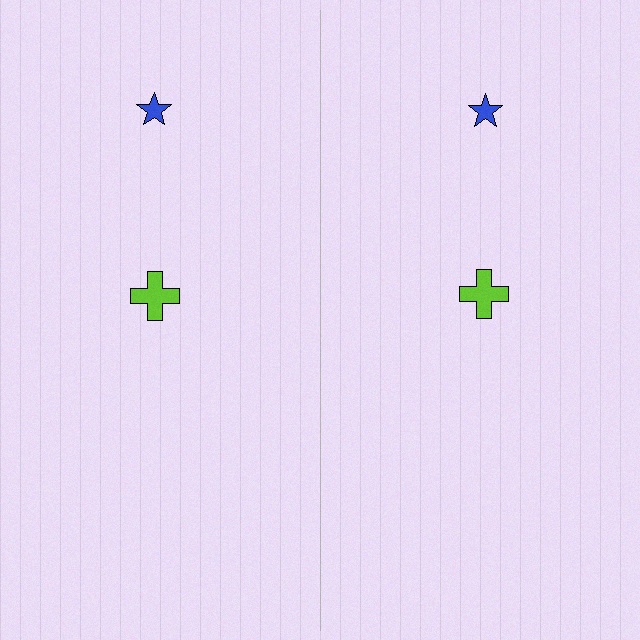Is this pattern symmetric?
Yes, this pattern has bilateral (reflection) symmetry.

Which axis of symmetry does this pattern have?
The pattern has a vertical axis of symmetry running through the center of the image.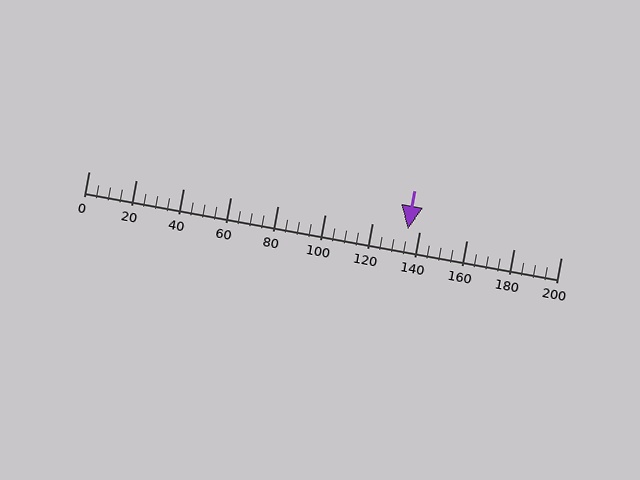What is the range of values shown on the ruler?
The ruler shows values from 0 to 200.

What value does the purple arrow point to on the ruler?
The purple arrow points to approximately 135.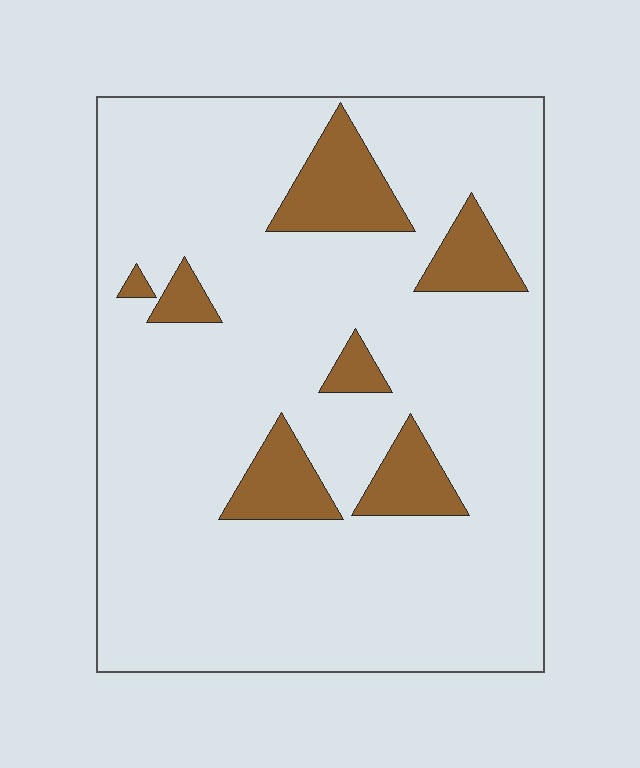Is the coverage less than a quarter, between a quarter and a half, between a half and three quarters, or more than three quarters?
Less than a quarter.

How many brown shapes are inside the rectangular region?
7.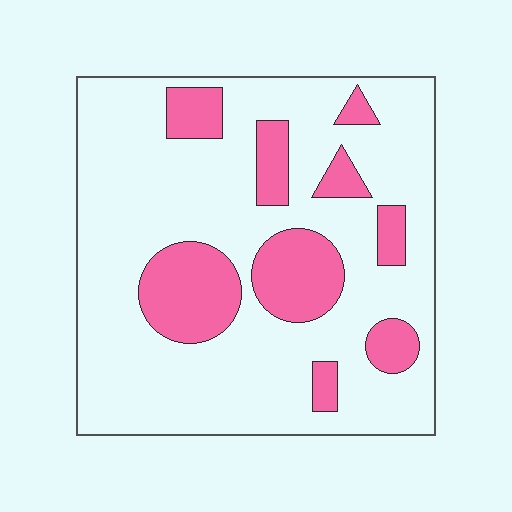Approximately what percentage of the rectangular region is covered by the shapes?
Approximately 25%.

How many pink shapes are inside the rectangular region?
9.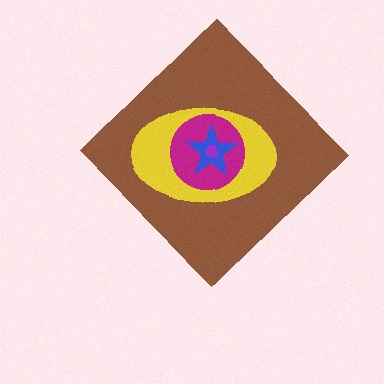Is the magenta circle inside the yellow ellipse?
Yes.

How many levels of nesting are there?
5.